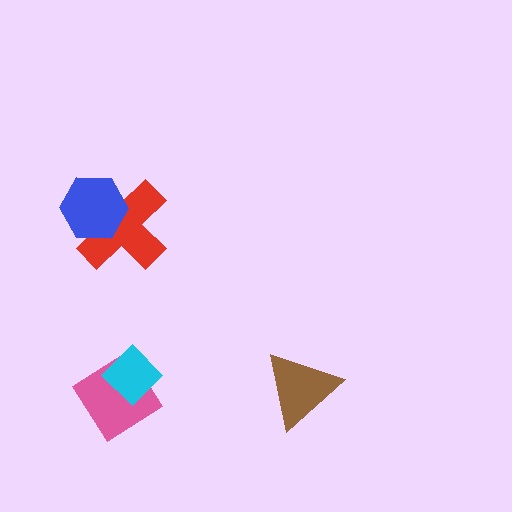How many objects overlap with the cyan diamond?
1 object overlaps with the cyan diamond.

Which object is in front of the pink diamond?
The cyan diamond is in front of the pink diamond.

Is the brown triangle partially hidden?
No, no other shape covers it.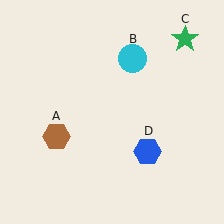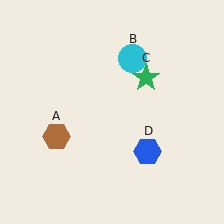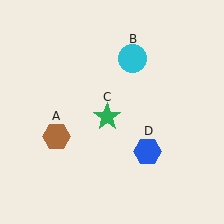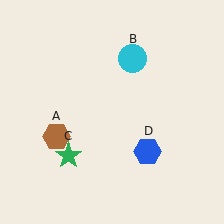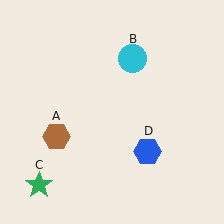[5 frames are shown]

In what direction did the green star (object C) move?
The green star (object C) moved down and to the left.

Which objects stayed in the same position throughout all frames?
Brown hexagon (object A) and cyan circle (object B) and blue hexagon (object D) remained stationary.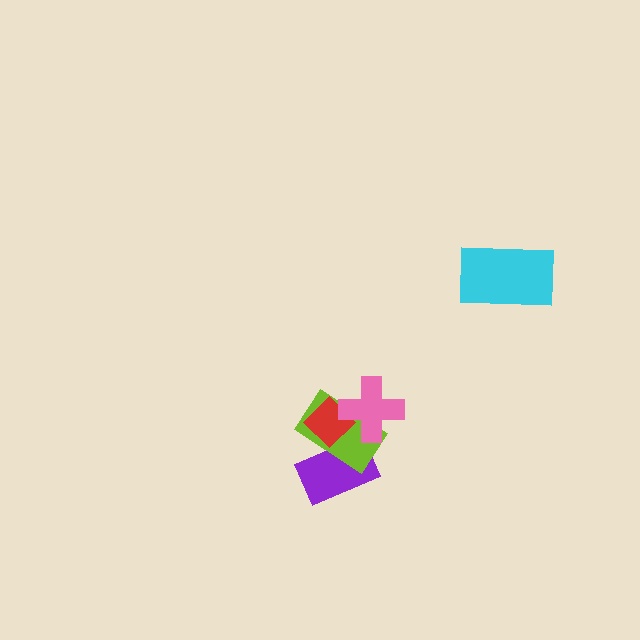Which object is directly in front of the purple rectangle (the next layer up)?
The lime rectangle is directly in front of the purple rectangle.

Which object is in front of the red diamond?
The pink cross is in front of the red diamond.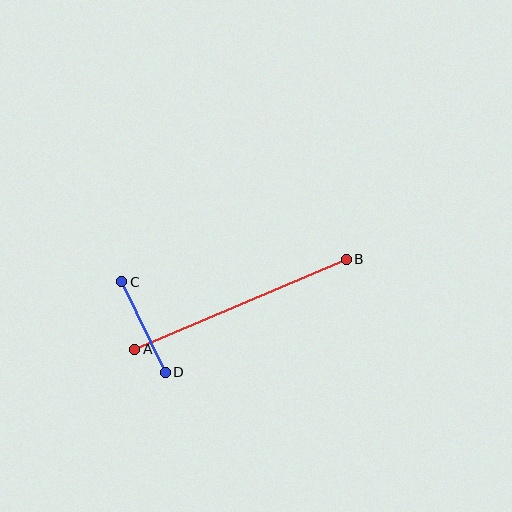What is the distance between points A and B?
The distance is approximately 230 pixels.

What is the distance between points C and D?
The distance is approximately 100 pixels.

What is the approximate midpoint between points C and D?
The midpoint is at approximately (144, 327) pixels.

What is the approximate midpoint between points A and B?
The midpoint is at approximately (240, 304) pixels.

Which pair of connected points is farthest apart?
Points A and B are farthest apart.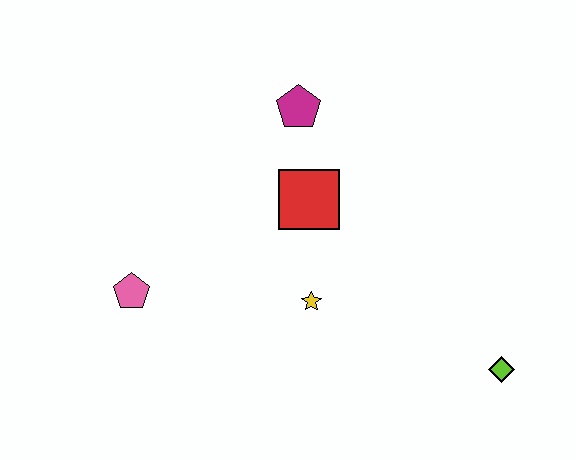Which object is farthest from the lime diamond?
The pink pentagon is farthest from the lime diamond.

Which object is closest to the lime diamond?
The yellow star is closest to the lime diamond.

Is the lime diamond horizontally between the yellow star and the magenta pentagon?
No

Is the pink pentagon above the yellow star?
Yes